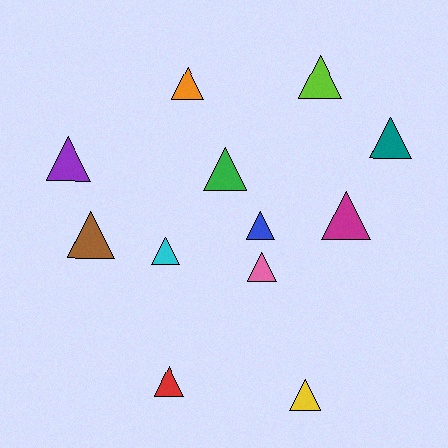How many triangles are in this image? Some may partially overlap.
There are 12 triangles.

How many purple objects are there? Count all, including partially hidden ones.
There is 1 purple object.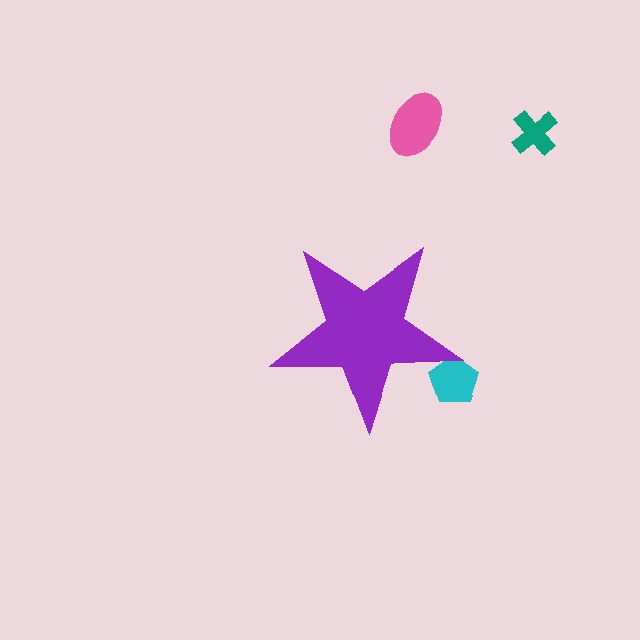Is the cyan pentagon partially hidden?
Yes, the cyan pentagon is partially hidden behind the purple star.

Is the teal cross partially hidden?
No, the teal cross is fully visible.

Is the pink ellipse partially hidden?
No, the pink ellipse is fully visible.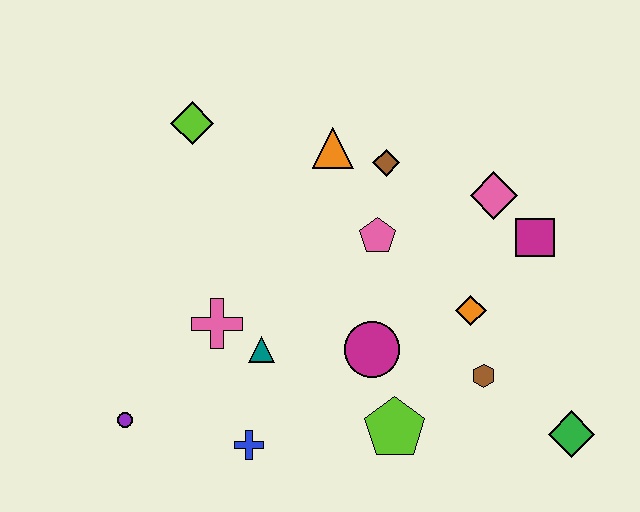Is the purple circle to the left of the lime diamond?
Yes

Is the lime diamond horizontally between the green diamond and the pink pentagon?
No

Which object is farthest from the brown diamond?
The purple circle is farthest from the brown diamond.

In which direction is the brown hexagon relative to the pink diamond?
The brown hexagon is below the pink diamond.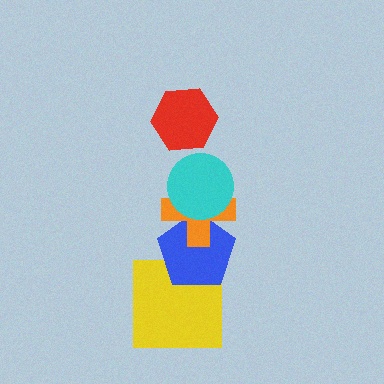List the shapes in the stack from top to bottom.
From top to bottom: the red hexagon, the cyan circle, the orange cross, the blue pentagon, the yellow square.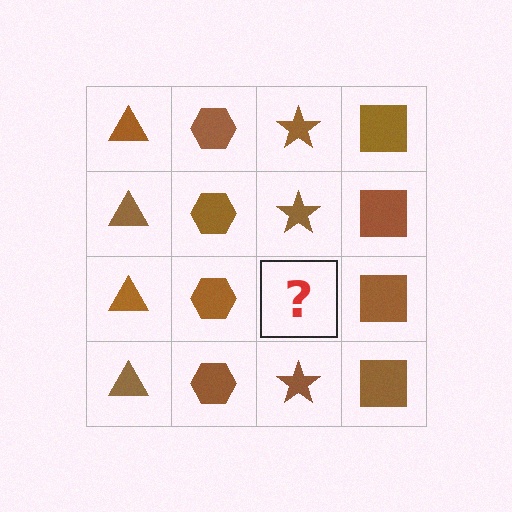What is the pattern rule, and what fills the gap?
The rule is that each column has a consistent shape. The gap should be filled with a brown star.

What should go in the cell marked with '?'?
The missing cell should contain a brown star.